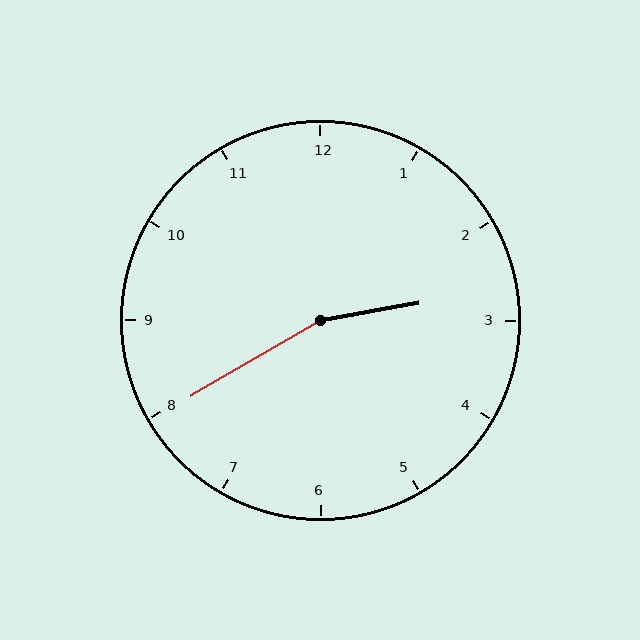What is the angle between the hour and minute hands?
Approximately 160 degrees.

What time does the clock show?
2:40.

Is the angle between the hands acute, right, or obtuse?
It is obtuse.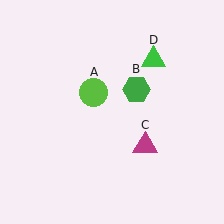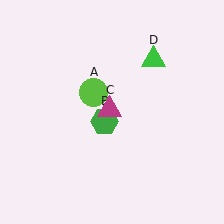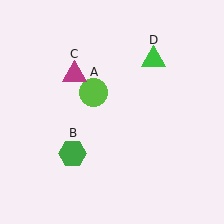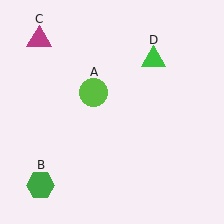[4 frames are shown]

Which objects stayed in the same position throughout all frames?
Lime circle (object A) and green triangle (object D) remained stationary.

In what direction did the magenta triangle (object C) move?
The magenta triangle (object C) moved up and to the left.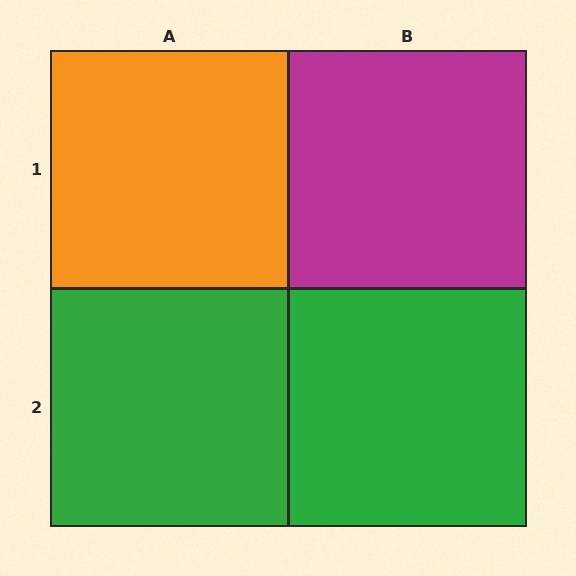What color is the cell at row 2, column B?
Green.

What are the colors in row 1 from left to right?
Orange, magenta.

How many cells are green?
2 cells are green.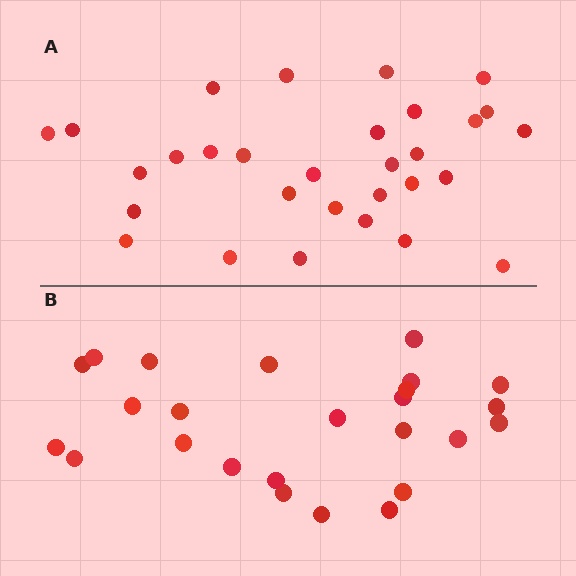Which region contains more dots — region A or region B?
Region A (the top region) has more dots.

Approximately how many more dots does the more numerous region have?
Region A has about 5 more dots than region B.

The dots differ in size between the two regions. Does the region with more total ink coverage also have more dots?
No. Region B has more total ink coverage because its dots are larger, but region A actually contains more individual dots. Total area can be misleading — the number of items is what matters here.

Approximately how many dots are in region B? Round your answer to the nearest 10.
About 20 dots. (The exact count is 25, which rounds to 20.)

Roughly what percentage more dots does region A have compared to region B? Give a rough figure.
About 20% more.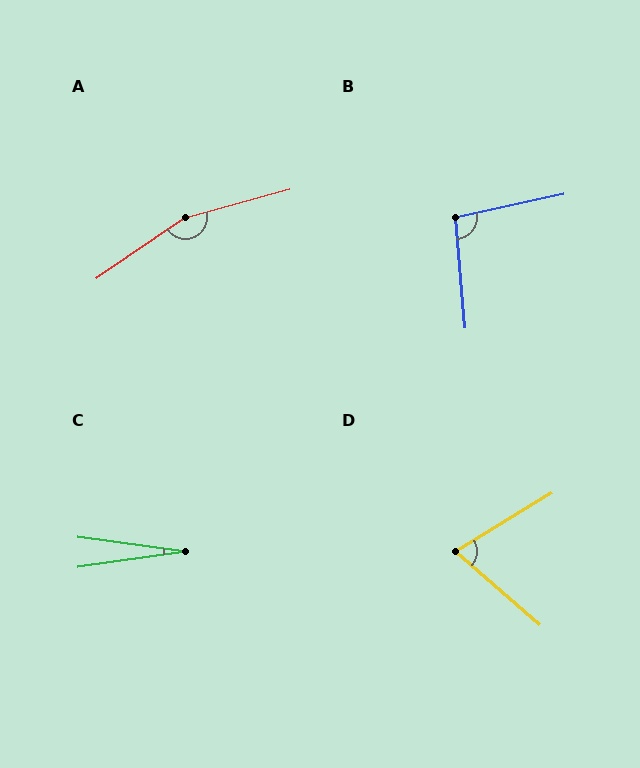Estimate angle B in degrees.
Approximately 98 degrees.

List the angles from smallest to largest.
C (16°), D (72°), B (98°), A (161°).